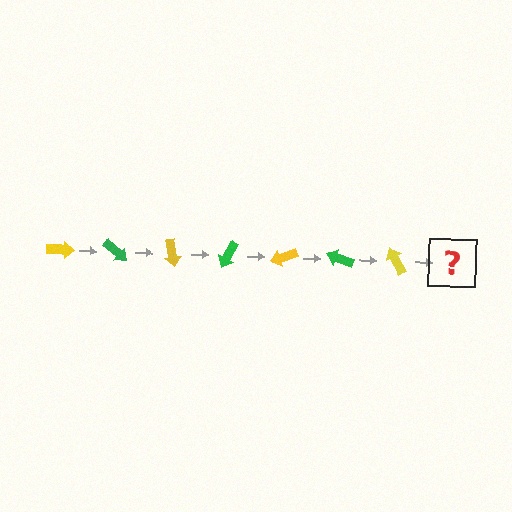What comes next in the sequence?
The next element should be a green arrow, rotated 280 degrees from the start.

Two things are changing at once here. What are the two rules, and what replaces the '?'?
The two rules are that it rotates 40 degrees each step and the color cycles through yellow and green. The '?' should be a green arrow, rotated 280 degrees from the start.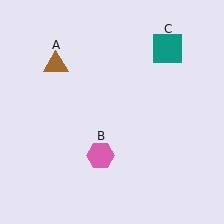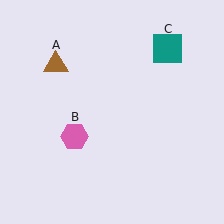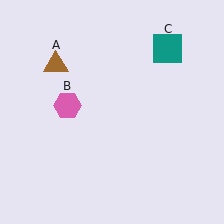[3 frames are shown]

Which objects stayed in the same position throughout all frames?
Brown triangle (object A) and teal square (object C) remained stationary.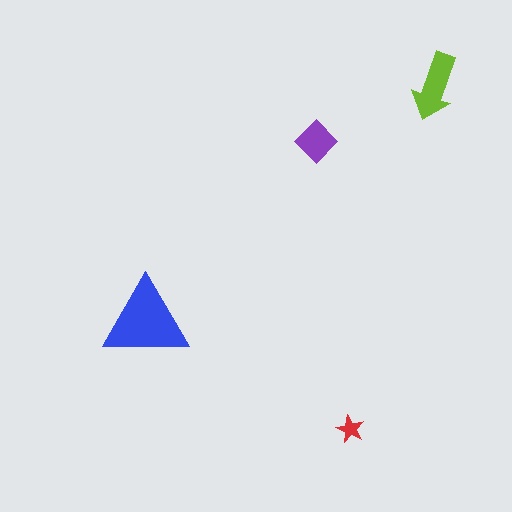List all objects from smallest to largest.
The red star, the purple diamond, the lime arrow, the blue triangle.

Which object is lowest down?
The red star is bottommost.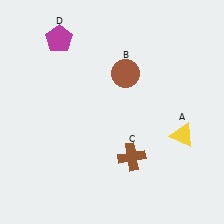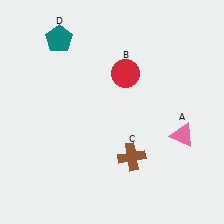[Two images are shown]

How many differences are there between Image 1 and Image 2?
There are 3 differences between the two images.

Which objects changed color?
A changed from yellow to pink. B changed from brown to red. D changed from magenta to teal.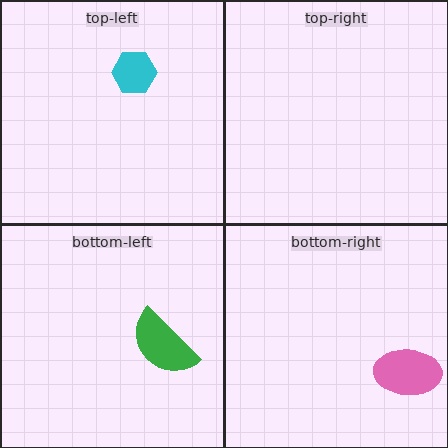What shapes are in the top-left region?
The cyan hexagon.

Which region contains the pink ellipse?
The bottom-right region.